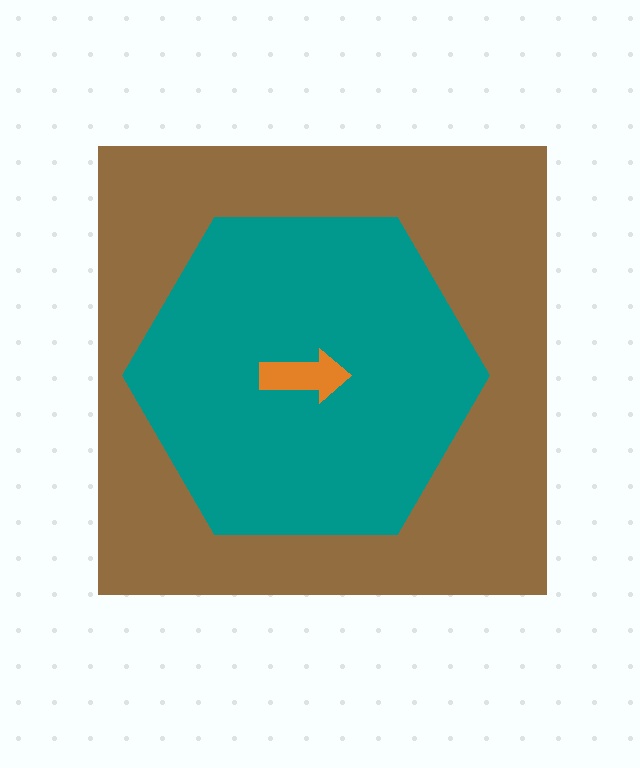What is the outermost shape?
The brown square.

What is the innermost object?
The orange arrow.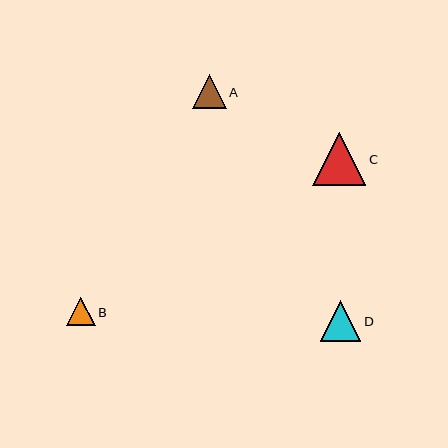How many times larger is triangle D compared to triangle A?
Triangle D is approximately 1.2 times the size of triangle A.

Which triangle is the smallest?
Triangle B is the smallest with a size of approximately 29 pixels.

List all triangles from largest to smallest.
From largest to smallest: C, D, A, B.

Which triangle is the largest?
Triangle C is the largest with a size of approximately 53 pixels.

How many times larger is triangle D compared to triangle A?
Triangle D is approximately 1.2 times the size of triangle A.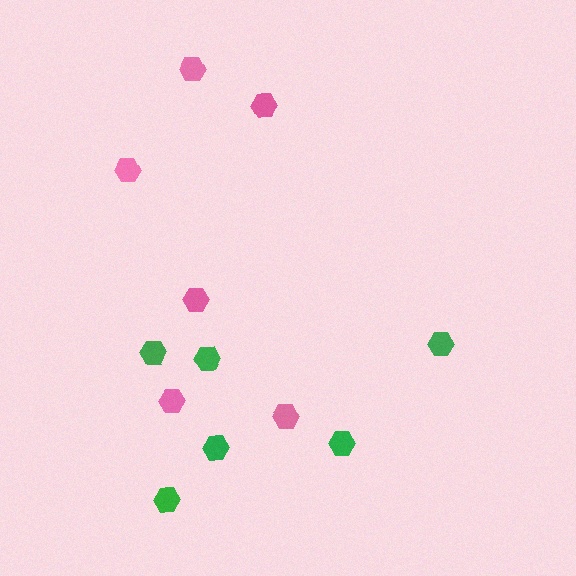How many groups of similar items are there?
There are 2 groups: one group of green hexagons (6) and one group of pink hexagons (6).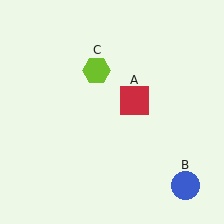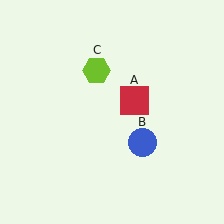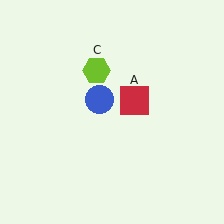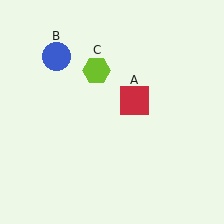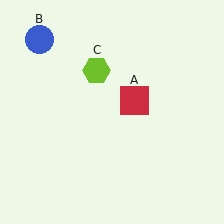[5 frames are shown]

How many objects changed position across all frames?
1 object changed position: blue circle (object B).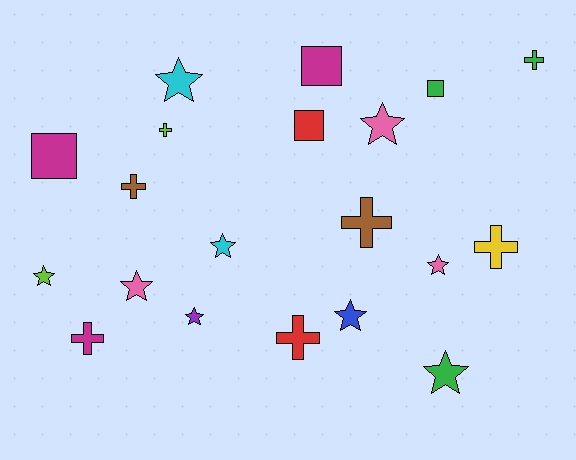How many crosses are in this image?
There are 7 crosses.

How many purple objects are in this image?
There is 1 purple object.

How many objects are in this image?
There are 20 objects.